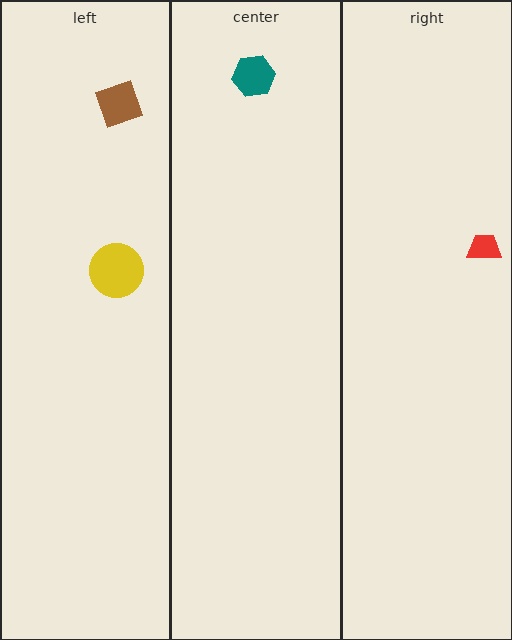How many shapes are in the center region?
1.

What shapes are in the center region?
The teal hexagon.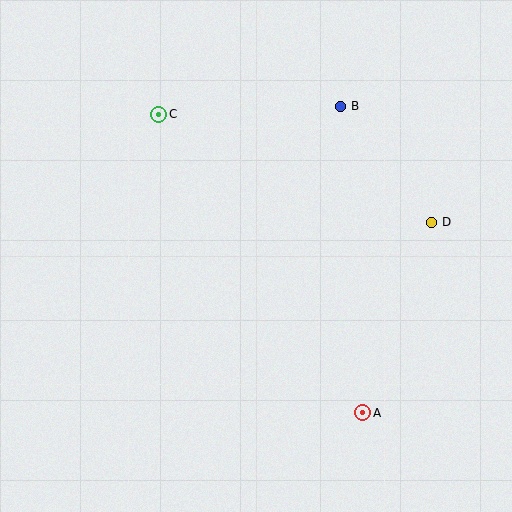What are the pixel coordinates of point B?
Point B is at (341, 106).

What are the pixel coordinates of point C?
Point C is at (159, 114).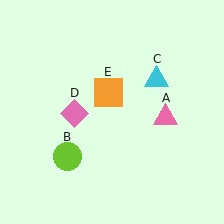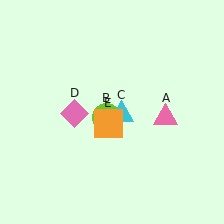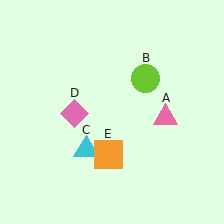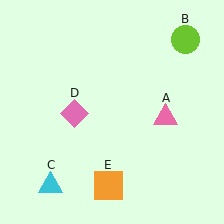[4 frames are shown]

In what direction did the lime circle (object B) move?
The lime circle (object B) moved up and to the right.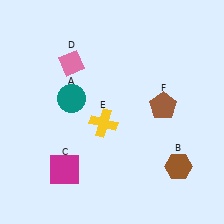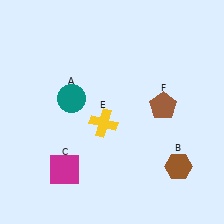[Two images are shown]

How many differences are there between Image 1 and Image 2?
There is 1 difference between the two images.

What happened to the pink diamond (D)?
The pink diamond (D) was removed in Image 2. It was in the top-left area of Image 1.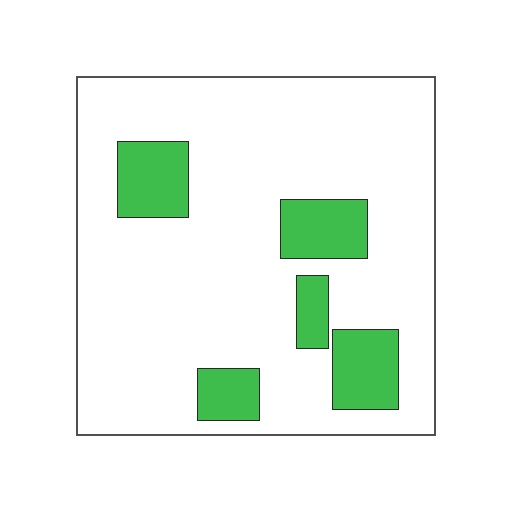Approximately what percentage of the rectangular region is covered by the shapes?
Approximately 15%.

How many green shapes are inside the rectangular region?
5.